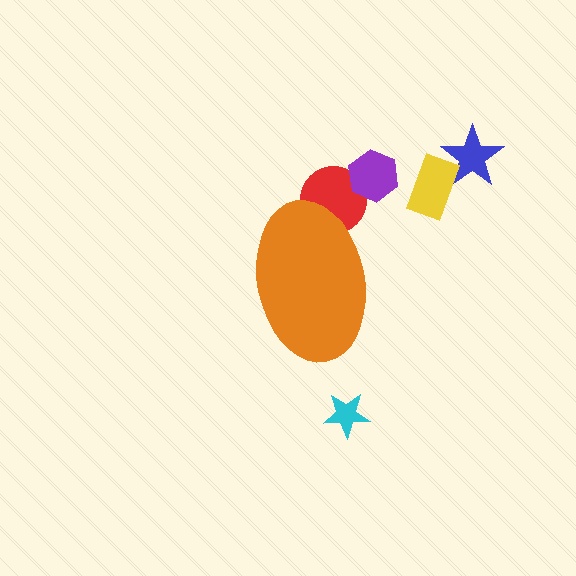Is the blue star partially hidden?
No, the blue star is fully visible.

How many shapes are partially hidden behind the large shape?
1 shape is partially hidden.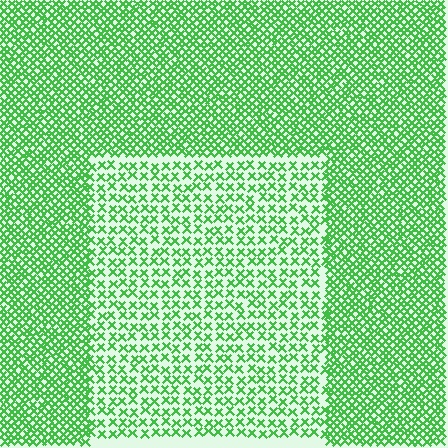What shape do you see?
I see a rectangle.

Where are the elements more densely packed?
The elements are more densely packed outside the rectangle boundary.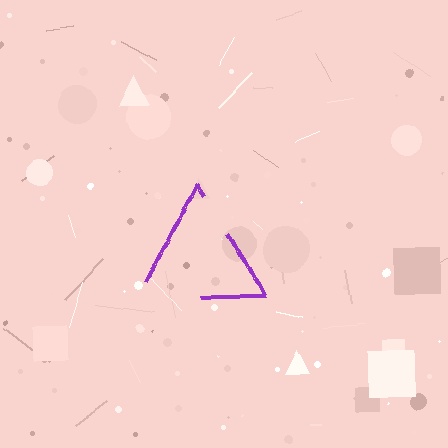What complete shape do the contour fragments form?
The contour fragments form a triangle.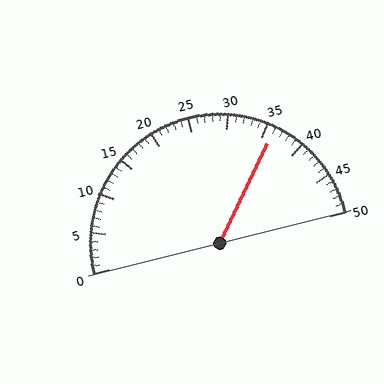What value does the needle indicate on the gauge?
The needle indicates approximately 36.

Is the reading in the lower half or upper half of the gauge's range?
The reading is in the upper half of the range (0 to 50).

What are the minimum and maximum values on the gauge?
The gauge ranges from 0 to 50.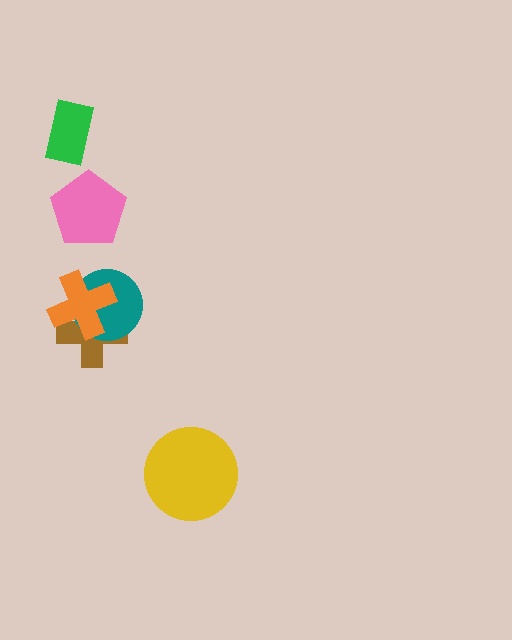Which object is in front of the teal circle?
The orange cross is in front of the teal circle.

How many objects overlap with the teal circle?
2 objects overlap with the teal circle.